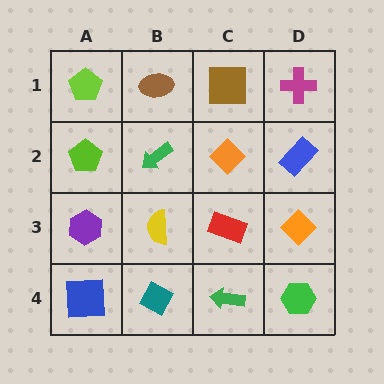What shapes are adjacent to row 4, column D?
An orange diamond (row 3, column D), a green arrow (row 4, column C).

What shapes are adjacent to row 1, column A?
A lime pentagon (row 2, column A), a brown ellipse (row 1, column B).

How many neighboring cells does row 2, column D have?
3.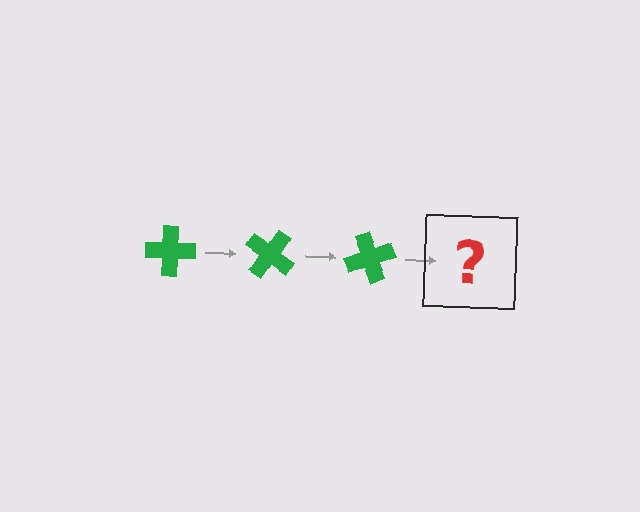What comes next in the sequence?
The next element should be a green cross rotated 105 degrees.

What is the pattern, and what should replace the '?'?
The pattern is that the cross rotates 35 degrees each step. The '?' should be a green cross rotated 105 degrees.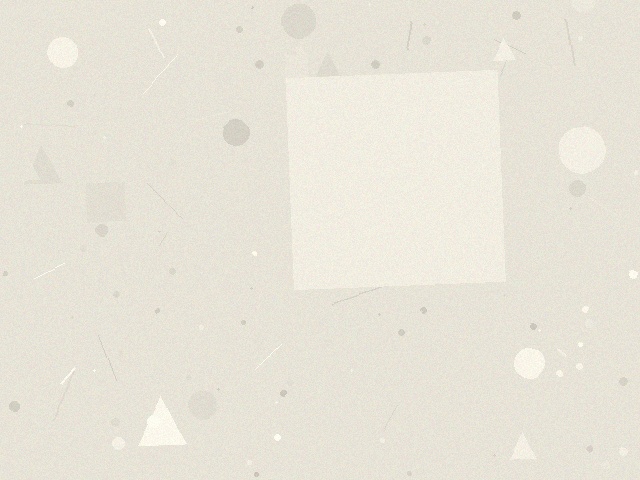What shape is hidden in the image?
A square is hidden in the image.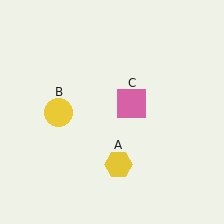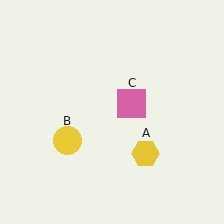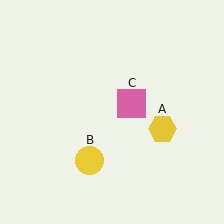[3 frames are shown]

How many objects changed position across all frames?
2 objects changed position: yellow hexagon (object A), yellow circle (object B).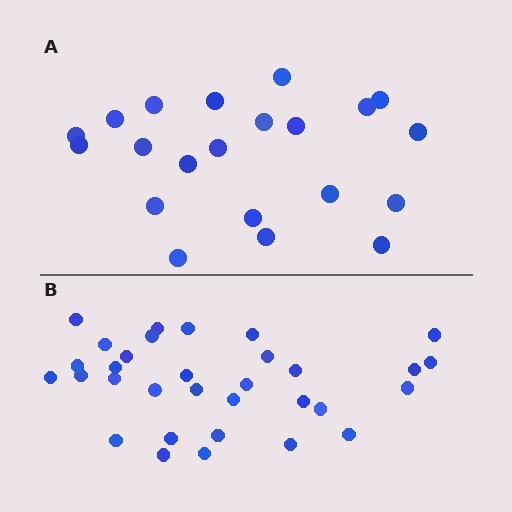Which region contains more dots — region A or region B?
Region B (the bottom region) has more dots.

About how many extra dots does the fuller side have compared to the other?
Region B has roughly 12 or so more dots than region A.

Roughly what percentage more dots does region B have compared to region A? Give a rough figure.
About 50% more.